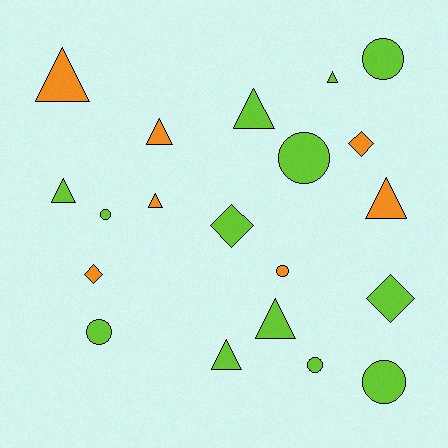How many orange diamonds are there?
There are 2 orange diamonds.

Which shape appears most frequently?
Triangle, with 9 objects.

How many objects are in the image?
There are 20 objects.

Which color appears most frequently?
Lime, with 13 objects.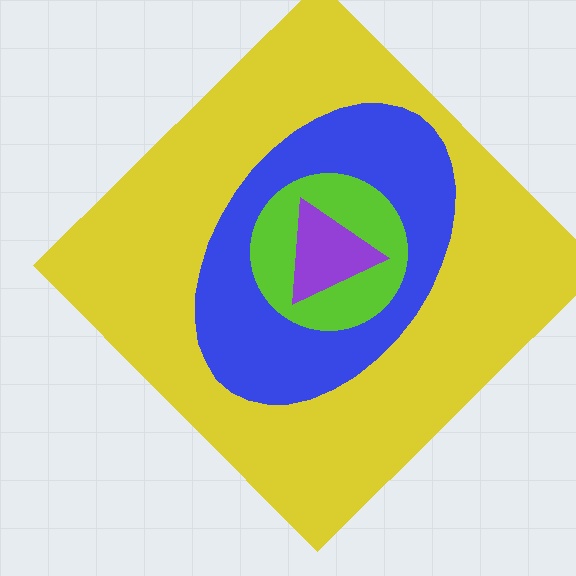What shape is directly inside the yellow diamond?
The blue ellipse.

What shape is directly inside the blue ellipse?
The lime circle.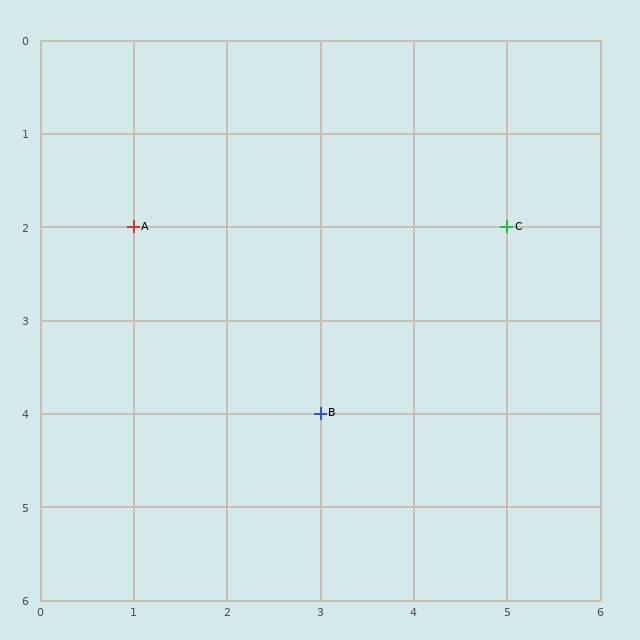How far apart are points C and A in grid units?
Points C and A are 4 columns apart.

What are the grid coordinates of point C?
Point C is at grid coordinates (5, 2).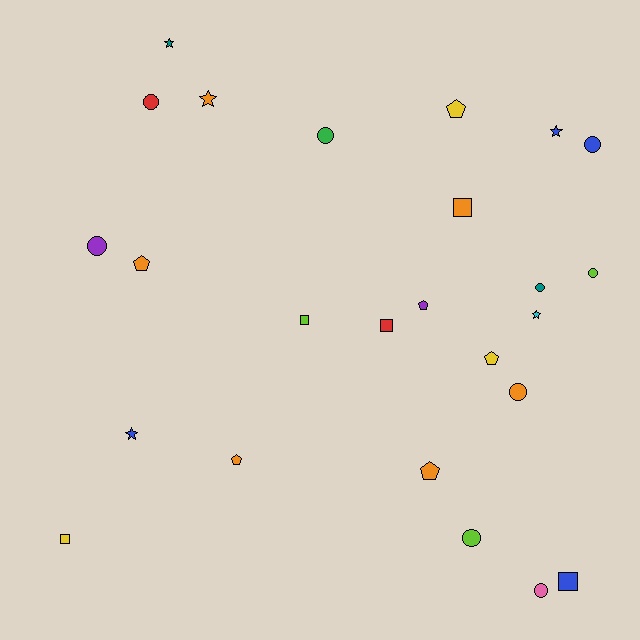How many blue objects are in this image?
There are 4 blue objects.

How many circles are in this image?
There are 9 circles.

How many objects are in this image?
There are 25 objects.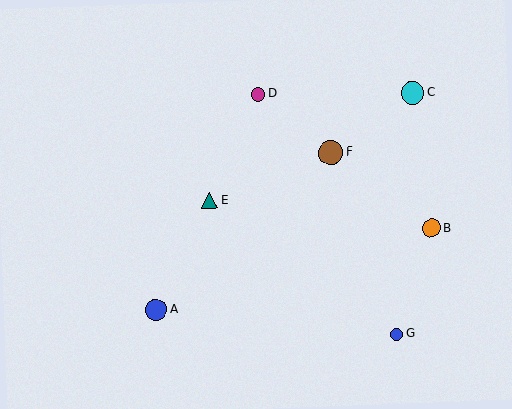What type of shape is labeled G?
Shape G is a blue circle.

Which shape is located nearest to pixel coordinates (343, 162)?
The brown circle (labeled F) at (331, 153) is nearest to that location.